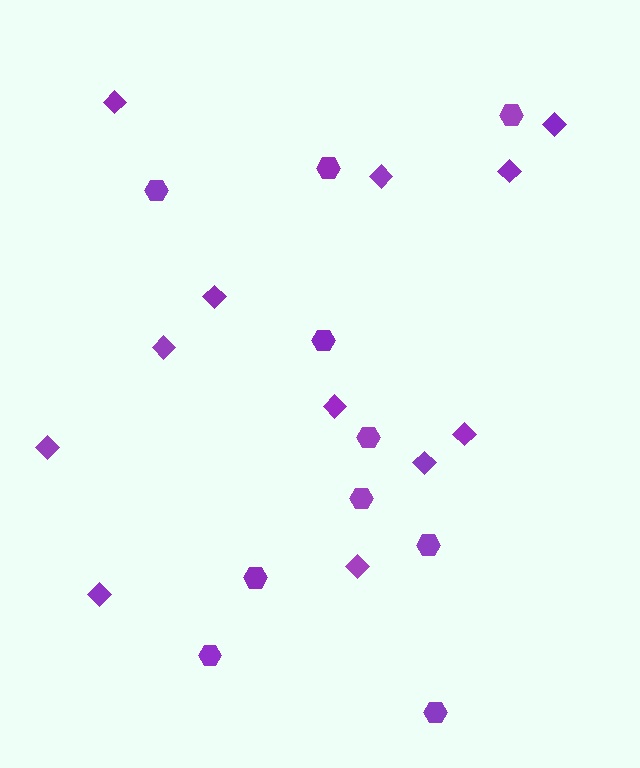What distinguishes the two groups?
There are 2 groups: one group of diamonds (12) and one group of hexagons (10).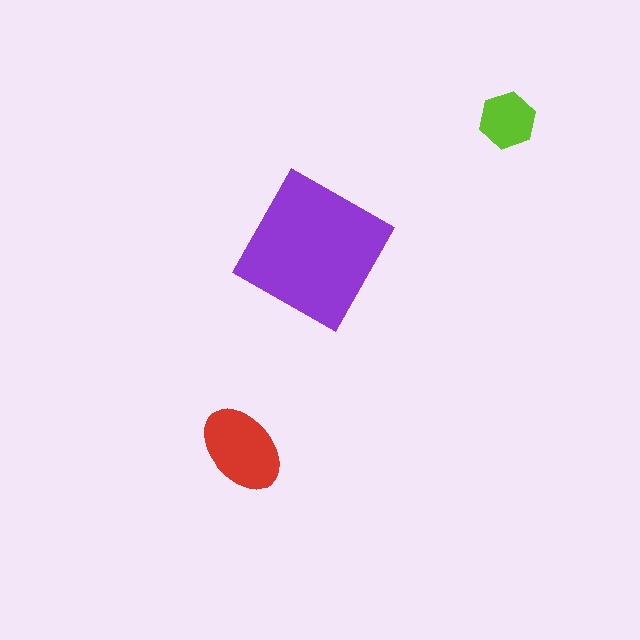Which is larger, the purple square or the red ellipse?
The purple square.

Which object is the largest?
The purple square.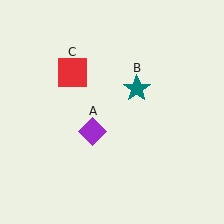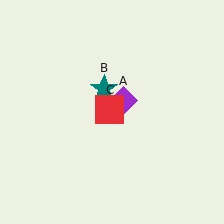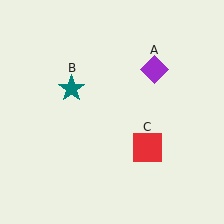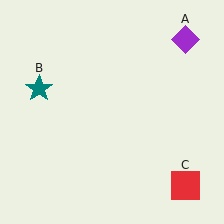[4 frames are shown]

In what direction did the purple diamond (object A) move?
The purple diamond (object A) moved up and to the right.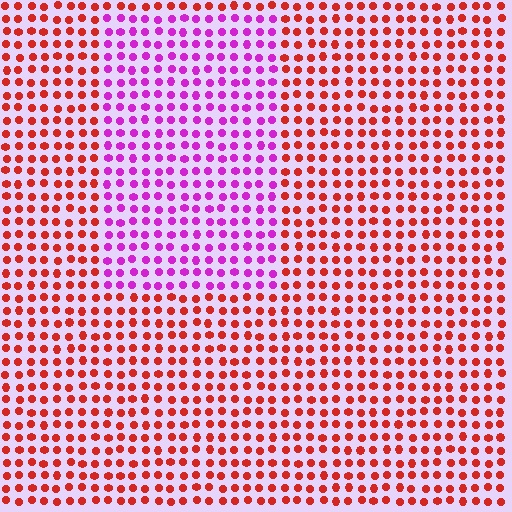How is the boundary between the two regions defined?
The boundary is defined purely by a slight shift in hue (about 61 degrees). Spacing, size, and orientation are identical on both sides.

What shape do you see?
I see a rectangle.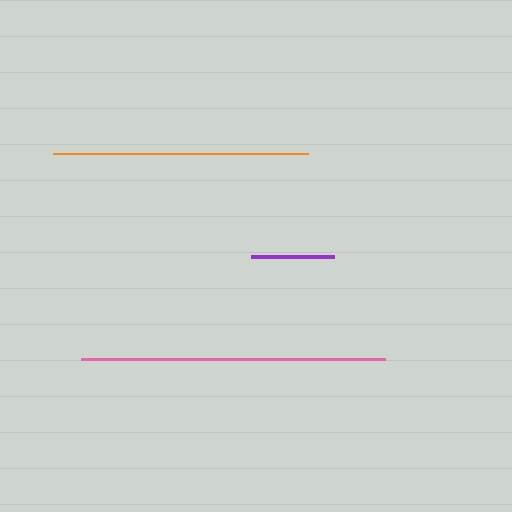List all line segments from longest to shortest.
From longest to shortest: pink, orange, purple.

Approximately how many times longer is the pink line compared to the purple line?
The pink line is approximately 3.7 times the length of the purple line.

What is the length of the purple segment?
The purple segment is approximately 82 pixels long.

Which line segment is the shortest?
The purple line is the shortest at approximately 82 pixels.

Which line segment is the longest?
The pink line is the longest at approximately 304 pixels.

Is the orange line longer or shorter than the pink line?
The pink line is longer than the orange line.